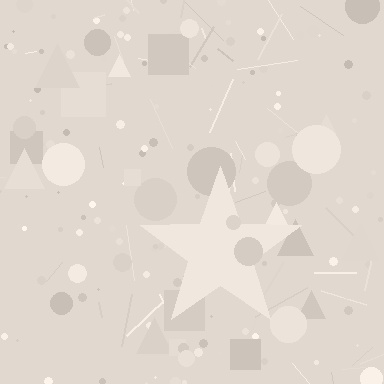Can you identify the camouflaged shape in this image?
The camouflaged shape is a star.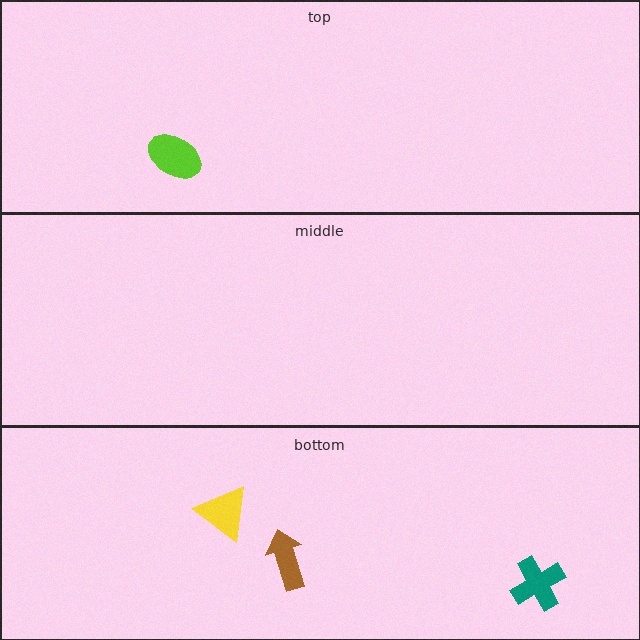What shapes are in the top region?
The lime ellipse.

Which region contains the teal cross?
The bottom region.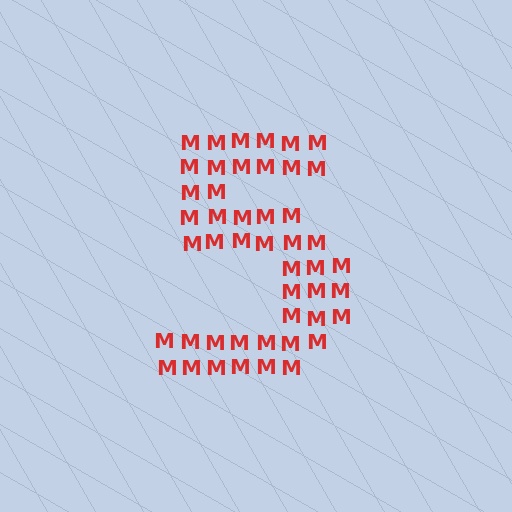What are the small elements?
The small elements are letter M's.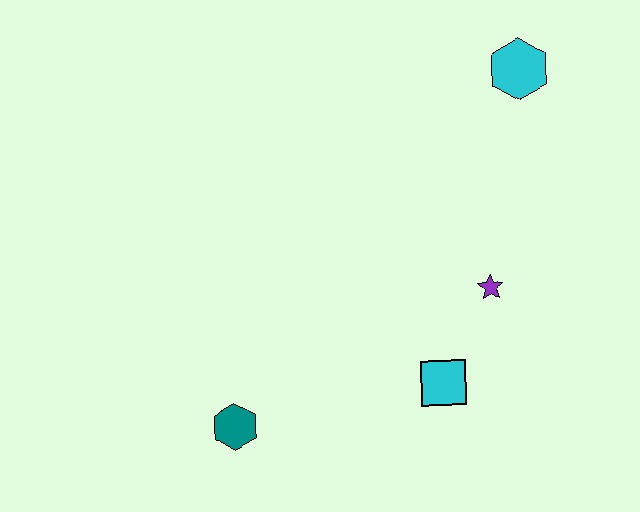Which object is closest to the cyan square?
The purple star is closest to the cyan square.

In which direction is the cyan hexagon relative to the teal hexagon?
The cyan hexagon is above the teal hexagon.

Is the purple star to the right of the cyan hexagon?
No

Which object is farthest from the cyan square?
The cyan hexagon is farthest from the cyan square.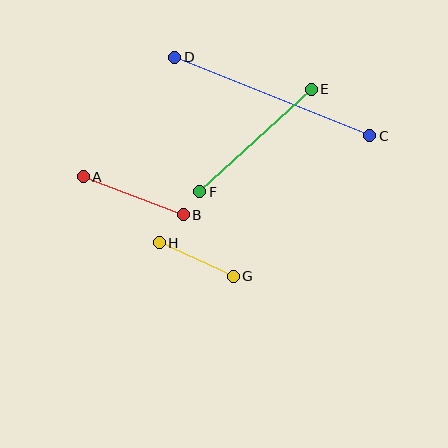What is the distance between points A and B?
The distance is approximately 107 pixels.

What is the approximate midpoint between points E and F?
The midpoint is at approximately (255, 140) pixels.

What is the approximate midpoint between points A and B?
The midpoint is at approximately (133, 196) pixels.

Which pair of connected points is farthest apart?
Points C and D are farthest apart.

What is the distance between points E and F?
The distance is approximately 151 pixels.